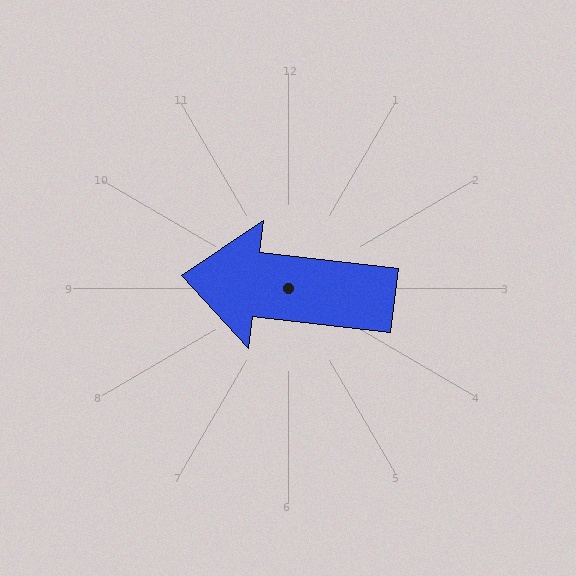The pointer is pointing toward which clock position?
Roughly 9 o'clock.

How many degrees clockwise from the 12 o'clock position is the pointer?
Approximately 277 degrees.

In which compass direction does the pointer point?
West.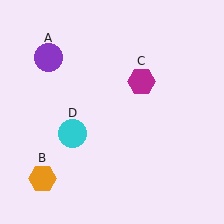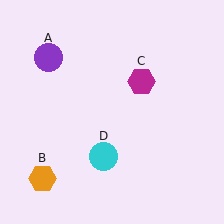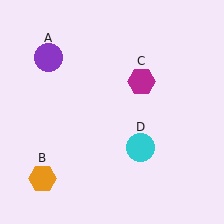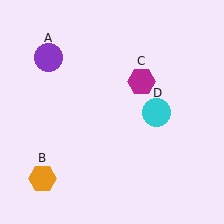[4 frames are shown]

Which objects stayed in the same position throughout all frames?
Purple circle (object A) and orange hexagon (object B) and magenta hexagon (object C) remained stationary.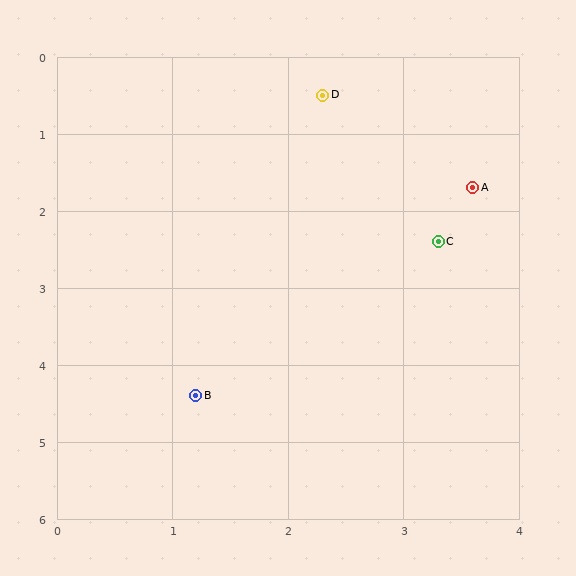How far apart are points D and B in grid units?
Points D and B are about 4.1 grid units apart.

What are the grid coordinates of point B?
Point B is at approximately (1.2, 4.4).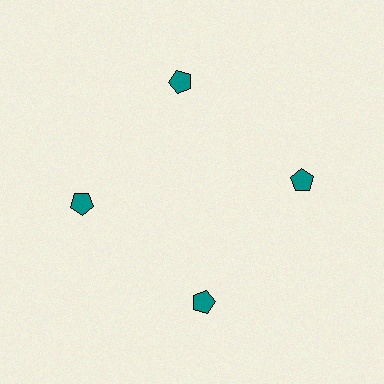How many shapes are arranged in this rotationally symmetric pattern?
There are 4 shapes, arranged in 4 groups of 1.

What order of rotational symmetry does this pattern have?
This pattern has 4-fold rotational symmetry.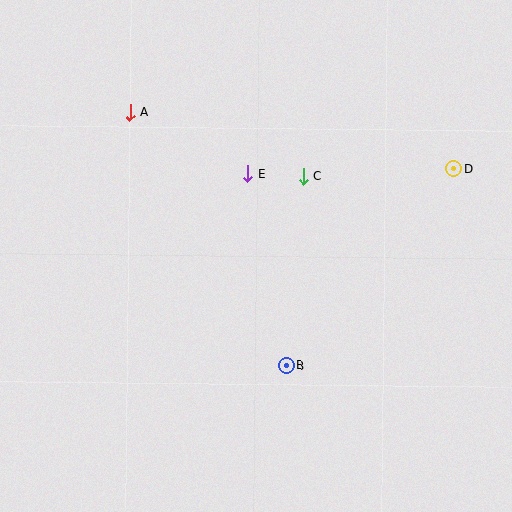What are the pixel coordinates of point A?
Point A is at (130, 112).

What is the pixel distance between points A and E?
The distance between A and E is 133 pixels.